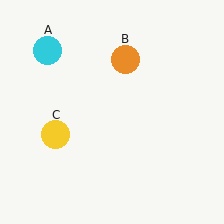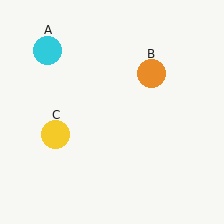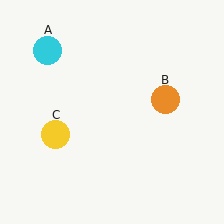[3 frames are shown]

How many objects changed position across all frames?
1 object changed position: orange circle (object B).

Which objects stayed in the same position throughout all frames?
Cyan circle (object A) and yellow circle (object C) remained stationary.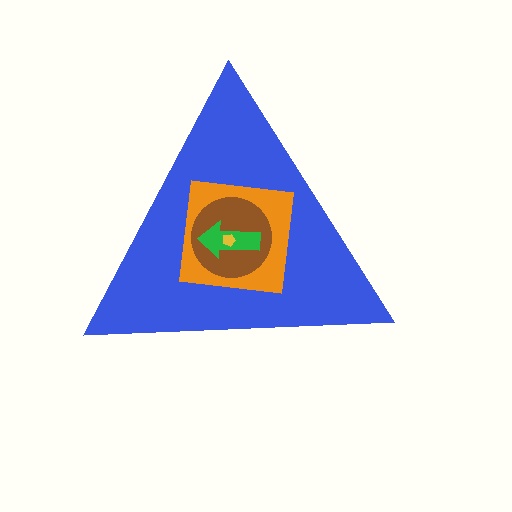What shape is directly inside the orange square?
The brown circle.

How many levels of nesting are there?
5.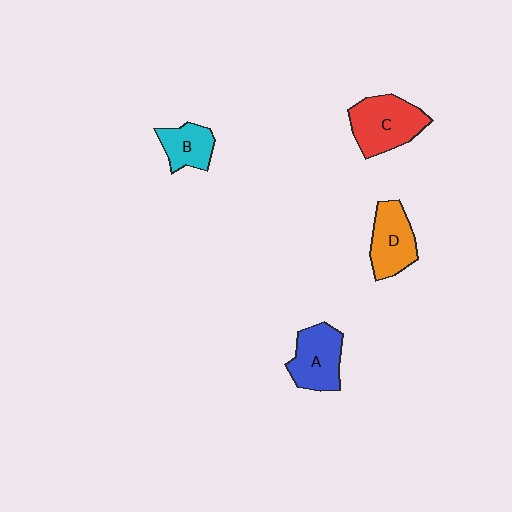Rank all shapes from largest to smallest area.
From largest to smallest: C (red), A (blue), D (orange), B (cyan).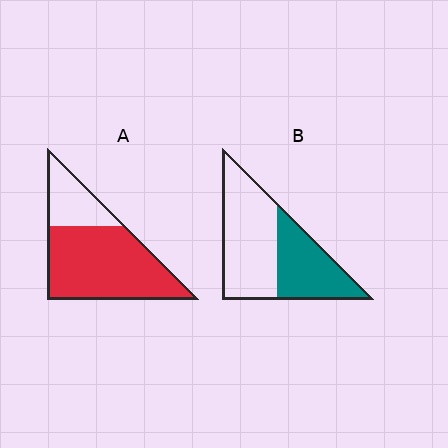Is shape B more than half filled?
No.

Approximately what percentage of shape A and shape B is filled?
A is approximately 75% and B is approximately 40%.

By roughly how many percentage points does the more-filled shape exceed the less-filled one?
By roughly 35 percentage points (A over B).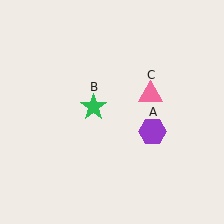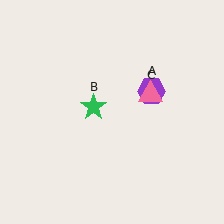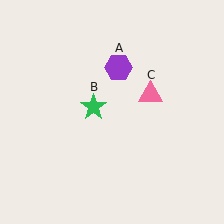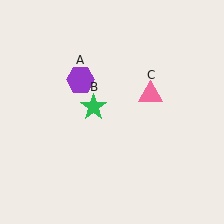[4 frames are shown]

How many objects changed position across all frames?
1 object changed position: purple hexagon (object A).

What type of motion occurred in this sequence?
The purple hexagon (object A) rotated counterclockwise around the center of the scene.